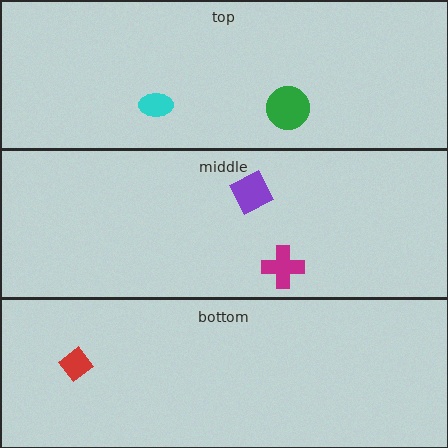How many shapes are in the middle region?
2.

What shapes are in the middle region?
The purple square, the magenta cross.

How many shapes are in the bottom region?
1.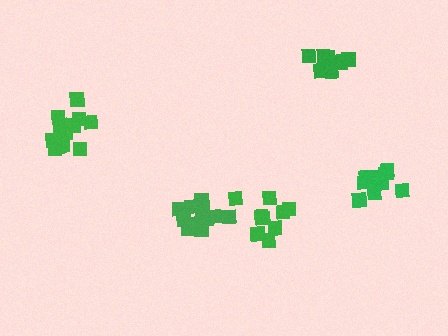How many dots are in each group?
Group 1: 14 dots, Group 2: 10 dots, Group 3: 14 dots, Group 4: 10 dots, Group 5: 9 dots (57 total).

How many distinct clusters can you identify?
There are 5 distinct clusters.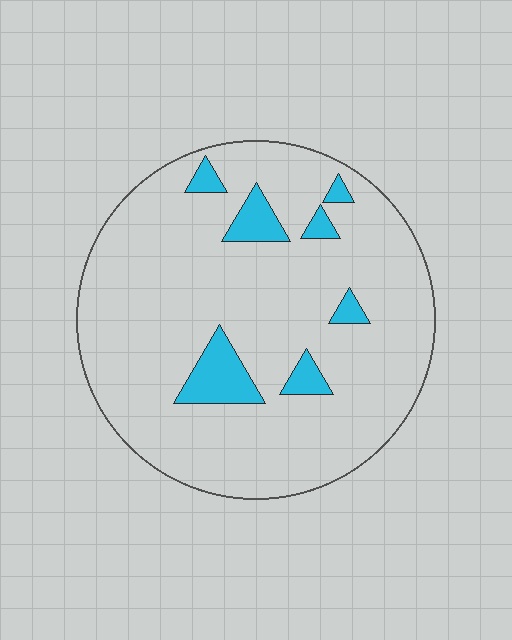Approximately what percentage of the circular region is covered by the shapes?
Approximately 10%.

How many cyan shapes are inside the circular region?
7.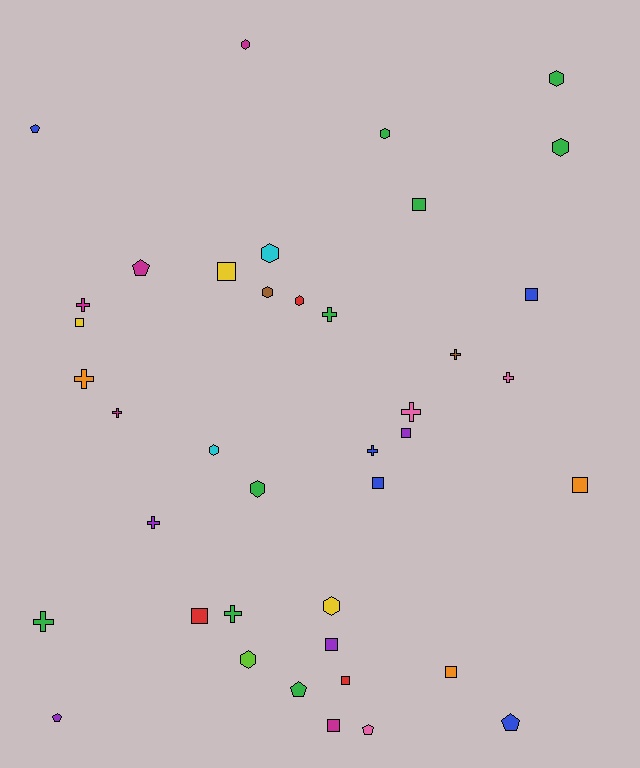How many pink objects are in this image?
There are 3 pink objects.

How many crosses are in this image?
There are 11 crosses.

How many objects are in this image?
There are 40 objects.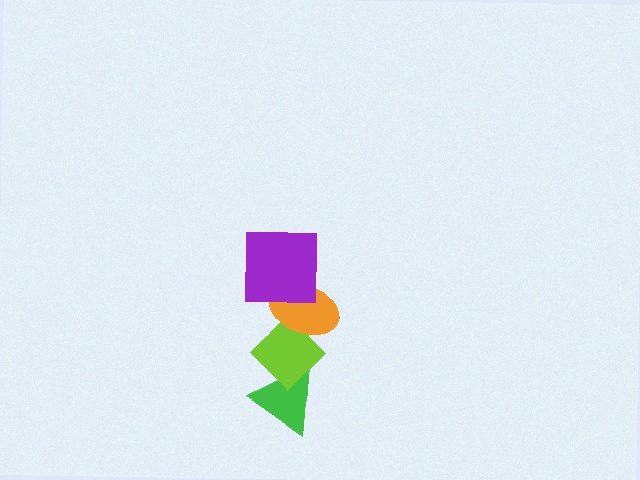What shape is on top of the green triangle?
The lime diamond is on top of the green triangle.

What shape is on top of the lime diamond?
The orange ellipse is on top of the lime diamond.